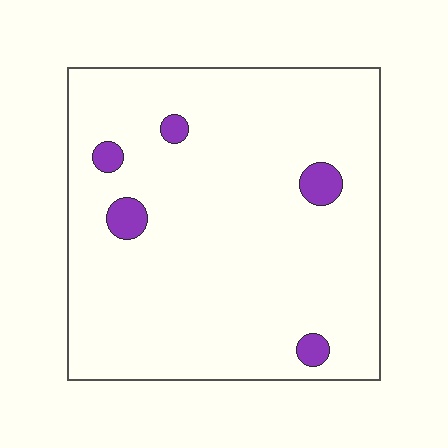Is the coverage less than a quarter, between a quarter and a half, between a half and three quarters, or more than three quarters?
Less than a quarter.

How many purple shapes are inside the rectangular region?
5.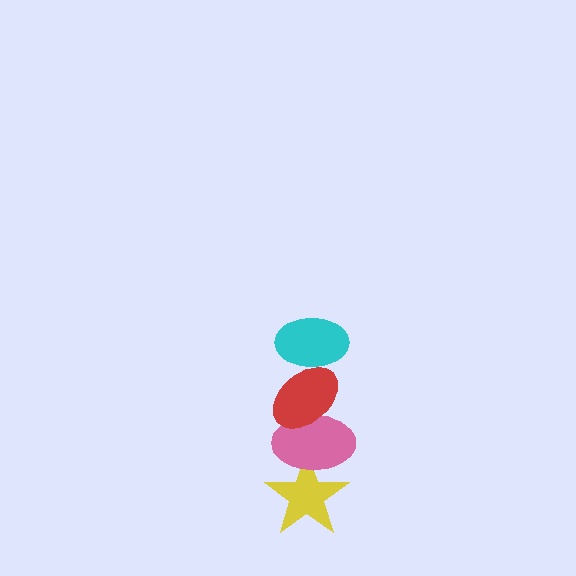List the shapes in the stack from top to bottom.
From top to bottom: the cyan ellipse, the red ellipse, the pink ellipse, the yellow star.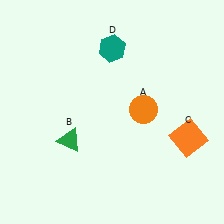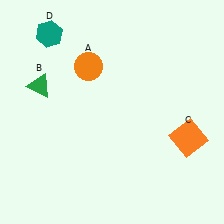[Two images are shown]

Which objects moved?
The objects that moved are: the orange circle (A), the green triangle (B), the teal hexagon (D).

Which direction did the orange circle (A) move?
The orange circle (A) moved left.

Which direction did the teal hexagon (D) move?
The teal hexagon (D) moved left.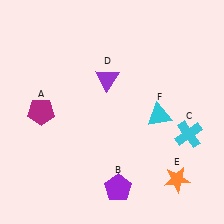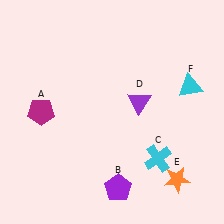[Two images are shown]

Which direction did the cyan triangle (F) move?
The cyan triangle (F) moved right.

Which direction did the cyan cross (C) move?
The cyan cross (C) moved left.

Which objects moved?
The objects that moved are: the cyan cross (C), the purple triangle (D), the cyan triangle (F).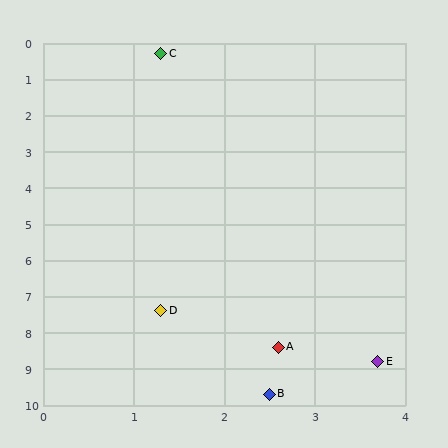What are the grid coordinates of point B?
Point B is at approximately (2.5, 9.7).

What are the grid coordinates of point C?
Point C is at approximately (1.3, 0.3).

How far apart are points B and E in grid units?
Points B and E are about 1.5 grid units apart.